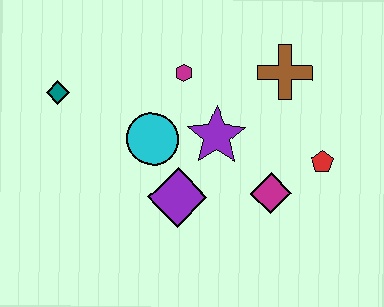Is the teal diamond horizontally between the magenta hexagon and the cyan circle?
No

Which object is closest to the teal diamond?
The cyan circle is closest to the teal diamond.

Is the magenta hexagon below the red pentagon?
No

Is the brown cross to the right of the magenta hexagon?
Yes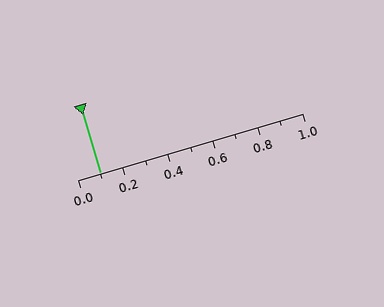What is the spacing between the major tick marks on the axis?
The major ticks are spaced 0.2 apart.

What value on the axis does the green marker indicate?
The marker indicates approximately 0.1.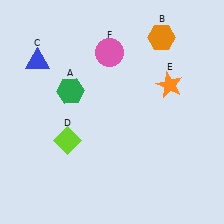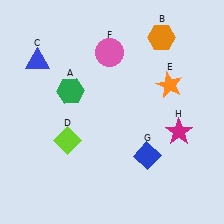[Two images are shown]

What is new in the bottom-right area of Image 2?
A blue diamond (G) was added in the bottom-right area of Image 2.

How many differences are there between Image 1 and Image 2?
There are 2 differences between the two images.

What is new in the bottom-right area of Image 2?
A magenta star (H) was added in the bottom-right area of Image 2.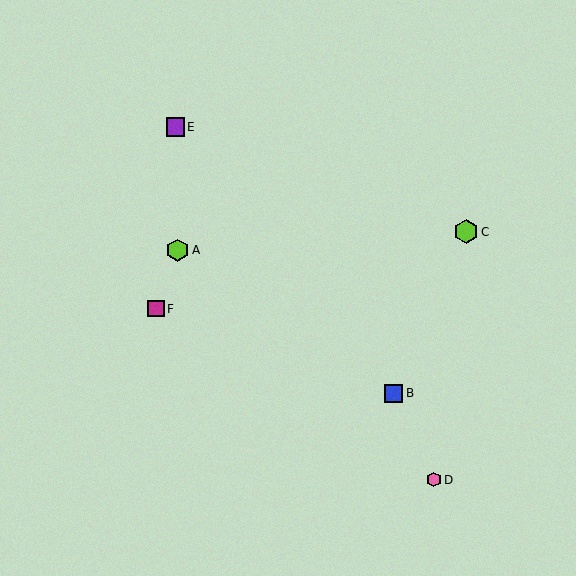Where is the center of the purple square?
The center of the purple square is at (175, 127).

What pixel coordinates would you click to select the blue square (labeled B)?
Click at (394, 393) to select the blue square B.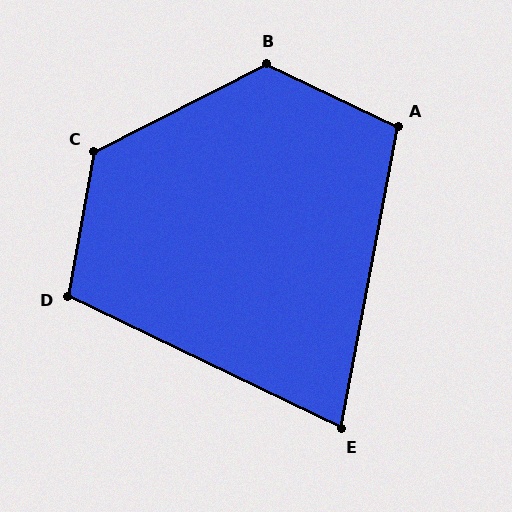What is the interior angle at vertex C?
Approximately 127 degrees (obtuse).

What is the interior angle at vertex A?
Approximately 105 degrees (obtuse).